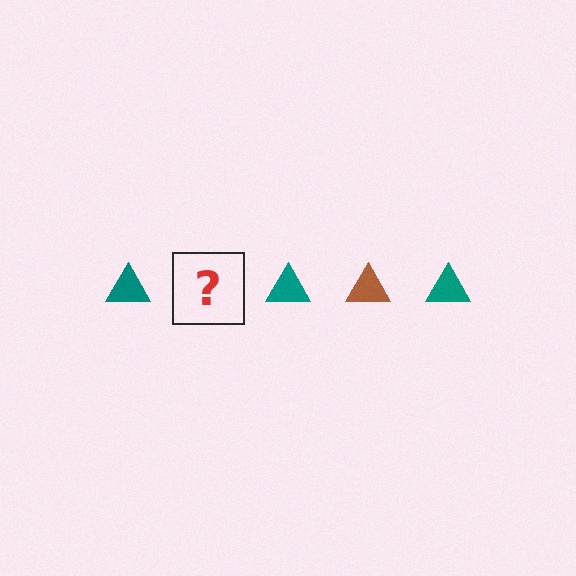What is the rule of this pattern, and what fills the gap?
The rule is that the pattern cycles through teal, brown triangles. The gap should be filled with a brown triangle.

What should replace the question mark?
The question mark should be replaced with a brown triangle.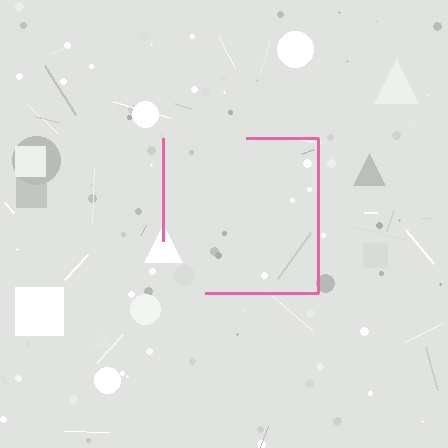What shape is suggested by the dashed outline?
The dashed outline suggests a square.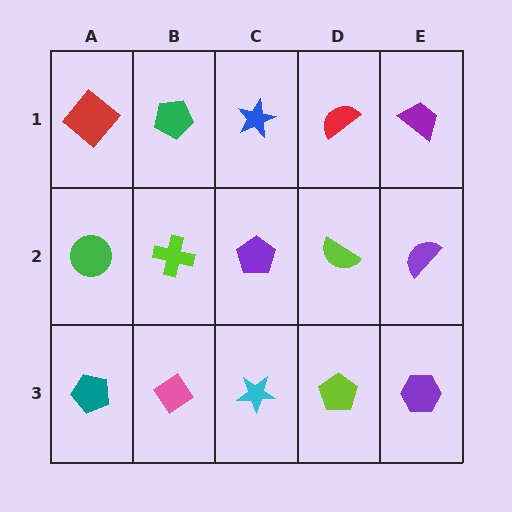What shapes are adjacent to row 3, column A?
A green circle (row 2, column A), a pink diamond (row 3, column B).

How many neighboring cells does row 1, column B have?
3.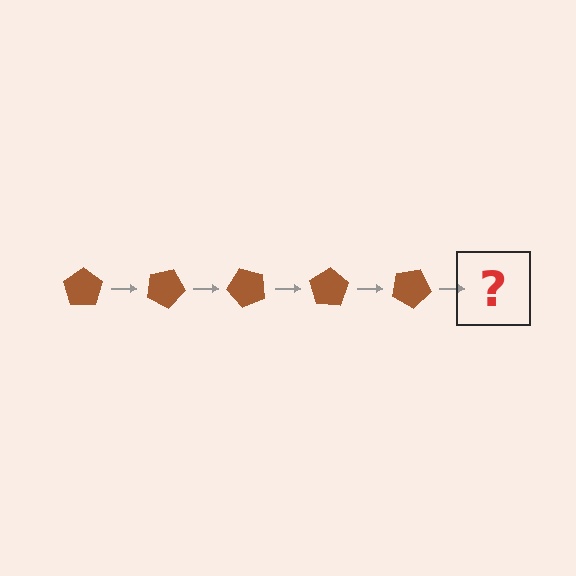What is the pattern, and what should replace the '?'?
The pattern is that the pentagon rotates 25 degrees each step. The '?' should be a brown pentagon rotated 125 degrees.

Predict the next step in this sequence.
The next step is a brown pentagon rotated 125 degrees.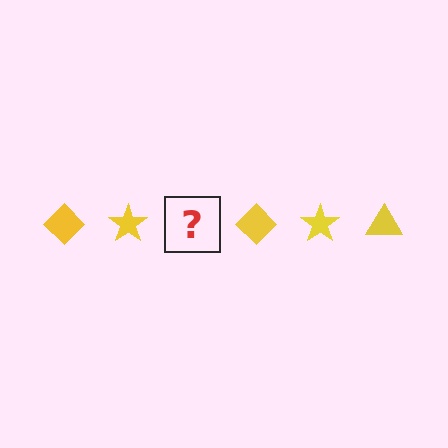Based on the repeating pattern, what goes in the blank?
The blank should be a yellow triangle.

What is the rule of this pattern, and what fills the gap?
The rule is that the pattern cycles through diamond, star, triangle shapes in yellow. The gap should be filled with a yellow triangle.